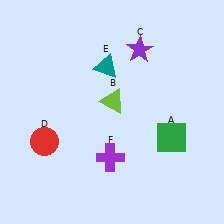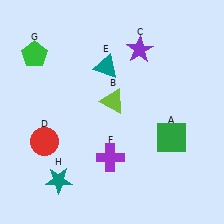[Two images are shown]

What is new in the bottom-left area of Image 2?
A teal star (H) was added in the bottom-left area of Image 2.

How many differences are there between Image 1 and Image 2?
There are 2 differences between the two images.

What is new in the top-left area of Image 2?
A green pentagon (G) was added in the top-left area of Image 2.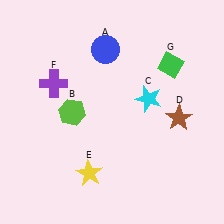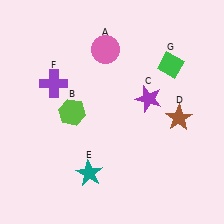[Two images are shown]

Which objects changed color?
A changed from blue to pink. C changed from cyan to purple. E changed from yellow to teal.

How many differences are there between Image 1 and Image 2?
There are 3 differences between the two images.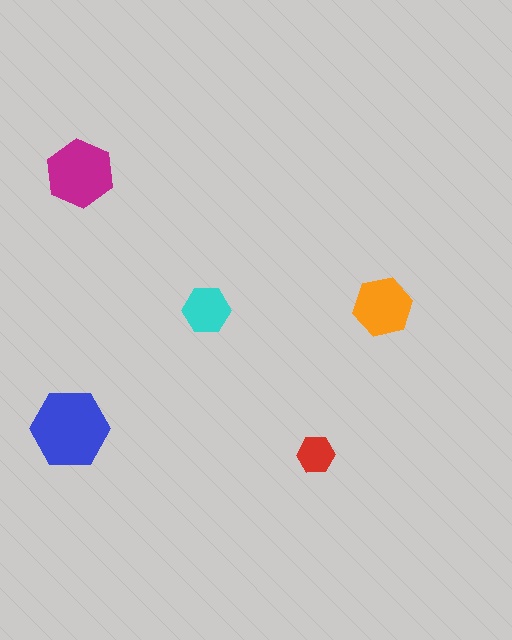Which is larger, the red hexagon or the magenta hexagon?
The magenta one.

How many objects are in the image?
There are 5 objects in the image.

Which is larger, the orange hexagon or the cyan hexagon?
The orange one.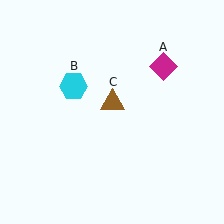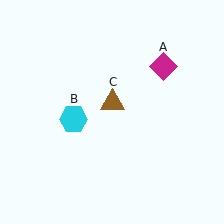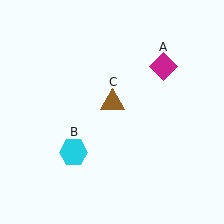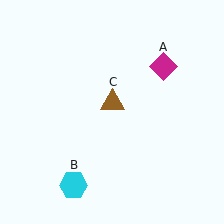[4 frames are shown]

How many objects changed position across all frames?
1 object changed position: cyan hexagon (object B).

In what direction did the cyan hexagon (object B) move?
The cyan hexagon (object B) moved down.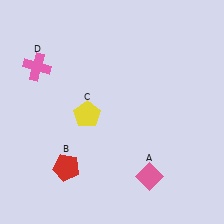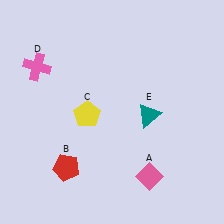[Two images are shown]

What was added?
A teal triangle (E) was added in Image 2.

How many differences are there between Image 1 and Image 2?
There is 1 difference between the two images.